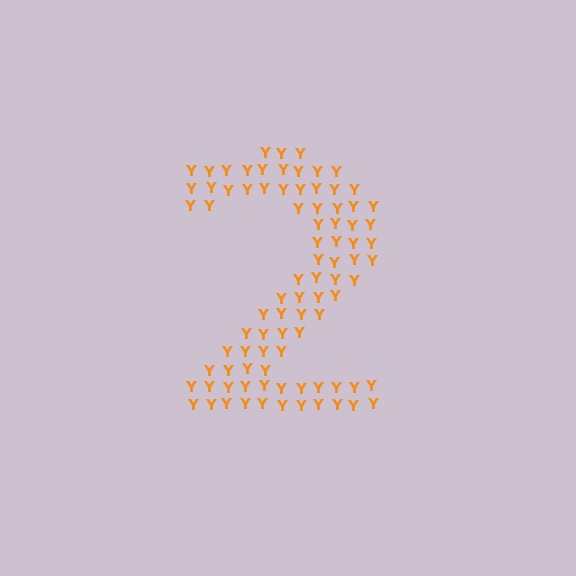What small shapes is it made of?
It is made of small letter Y's.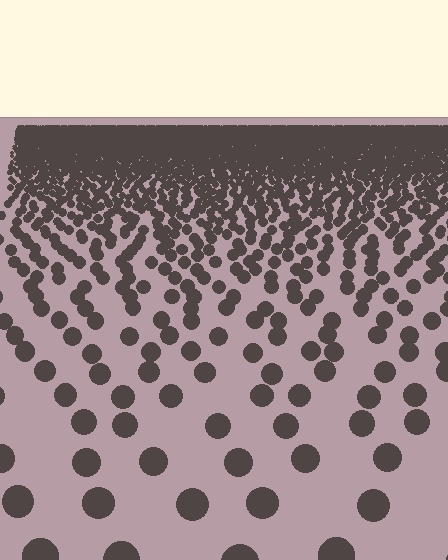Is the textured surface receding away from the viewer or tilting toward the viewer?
The surface is receding away from the viewer. Texture elements get smaller and denser toward the top.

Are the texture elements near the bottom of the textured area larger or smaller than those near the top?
Larger. Near the bottom, elements are closer to the viewer and appear at a bigger on-screen size.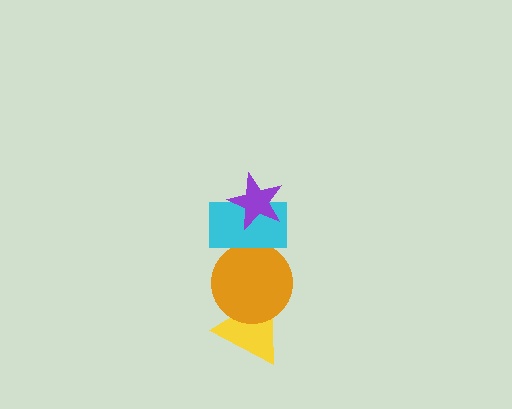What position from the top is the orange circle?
The orange circle is 3rd from the top.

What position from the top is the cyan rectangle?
The cyan rectangle is 2nd from the top.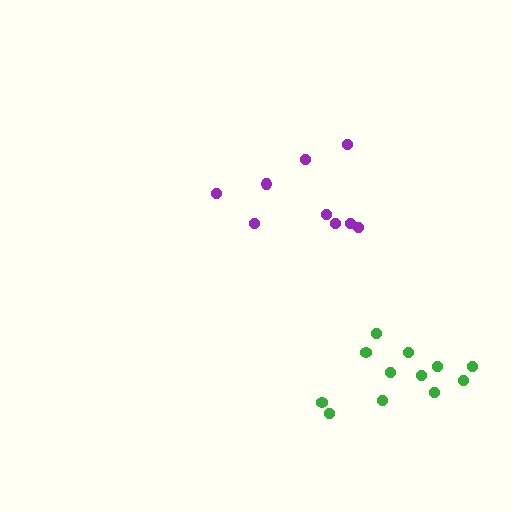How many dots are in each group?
Group 1: 12 dots, Group 2: 9 dots (21 total).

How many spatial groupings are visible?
There are 2 spatial groupings.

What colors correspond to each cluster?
The clusters are colored: green, purple.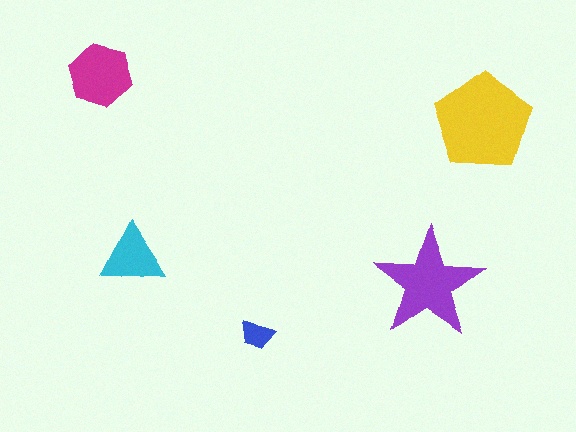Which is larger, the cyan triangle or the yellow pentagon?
The yellow pentagon.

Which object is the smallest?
The blue trapezoid.